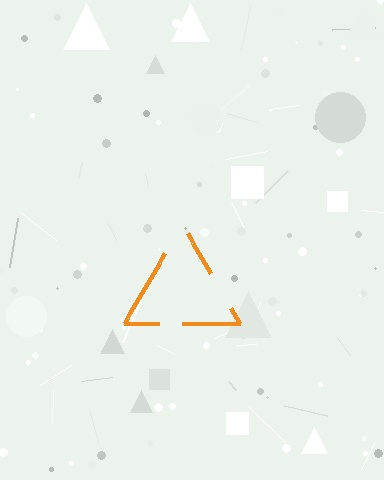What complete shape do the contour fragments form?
The contour fragments form a triangle.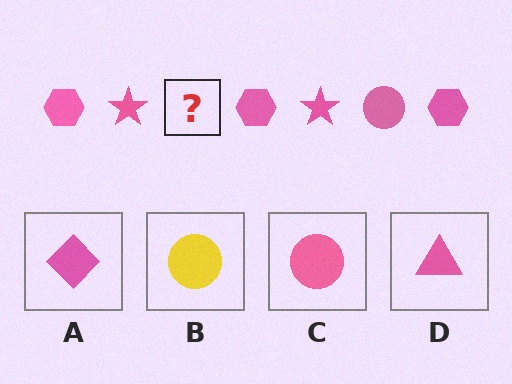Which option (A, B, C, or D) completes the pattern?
C.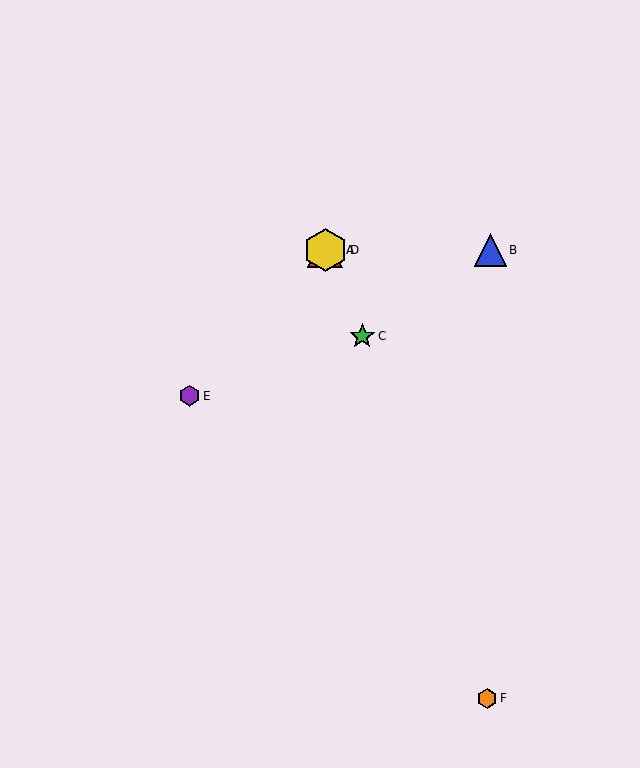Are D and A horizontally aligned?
Yes, both are at y≈250.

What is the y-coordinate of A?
Object A is at y≈250.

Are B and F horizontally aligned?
No, B is at y≈250 and F is at y≈698.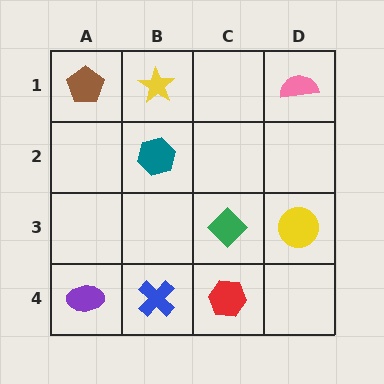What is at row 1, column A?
A brown pentagon.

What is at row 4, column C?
A red hexagon.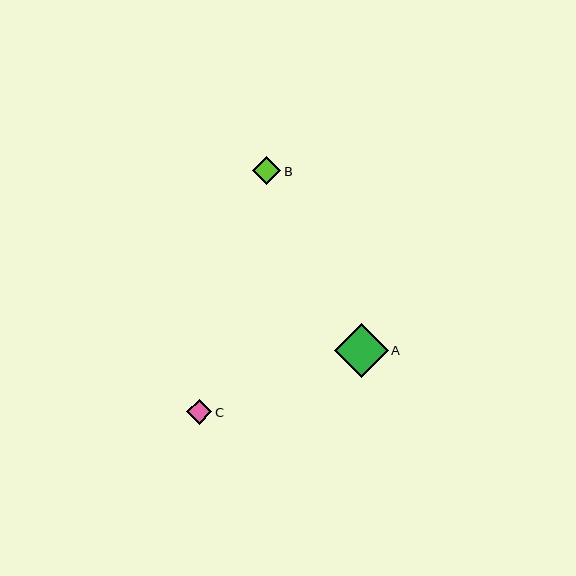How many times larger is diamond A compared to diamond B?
Diamond A is approximately 1.9 times the size of diamond B.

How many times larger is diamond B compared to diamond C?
Diamond B is approximately 1.1 times the size of diamond C.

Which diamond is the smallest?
Diamond C is the smallest with a size of approximately 25 pixels.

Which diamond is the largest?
Diamond A is the largest with a size of approximately 54 pixels.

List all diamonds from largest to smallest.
From largest to smallest: A, B, C.